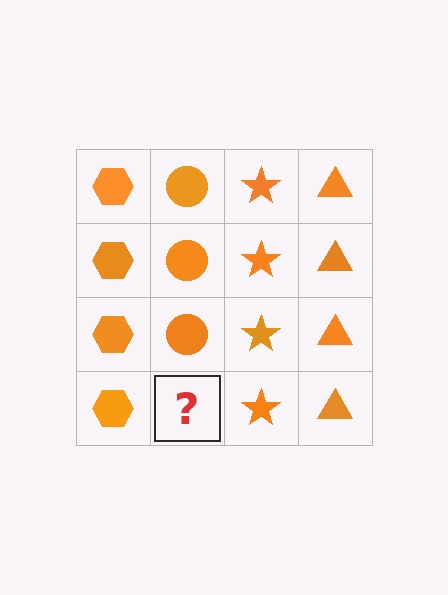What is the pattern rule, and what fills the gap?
The rule is that each column has a consistent shape. The gap should be filled with an orange circle.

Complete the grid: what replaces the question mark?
The question mark should be replaced with an orange circle.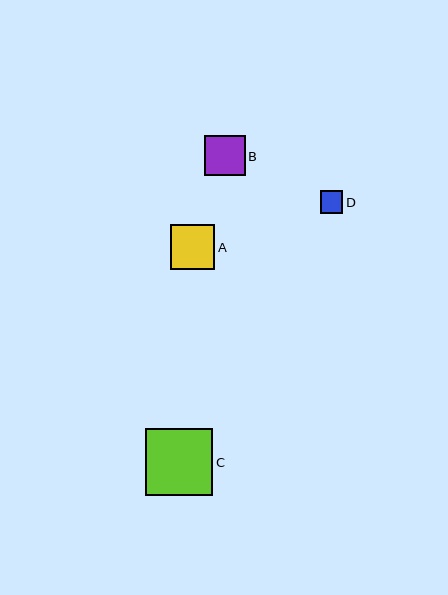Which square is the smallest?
Square D is the smallest with a size of approximately 23 pixels.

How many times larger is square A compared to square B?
Square A is approximately 1.1 times the size of square B.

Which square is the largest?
Square C is the largest with a size of approximately 67 pixels.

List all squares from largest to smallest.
From largest to smallest: C, A, B, D.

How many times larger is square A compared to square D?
Square A is approximately 2.0 times the size of square D.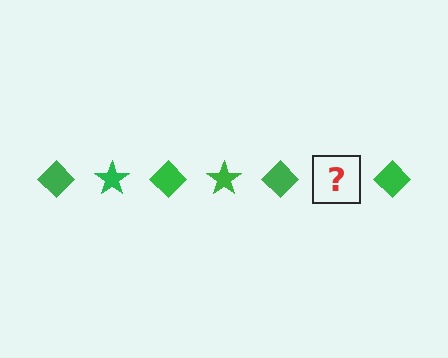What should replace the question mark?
The question mark should be replaced with a green star.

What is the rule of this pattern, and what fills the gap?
The rule is that the pattern cycles through diamond, star shapes in green. The gap should be filled with a green star.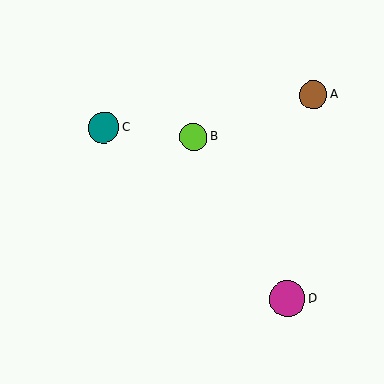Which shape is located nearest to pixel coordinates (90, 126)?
The teal circle (labeled C) at (103, 127) is nearest to that location.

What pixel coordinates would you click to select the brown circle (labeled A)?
Click at (313, 95) to select the brown circle A.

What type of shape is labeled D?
Shape D is a magenta circle.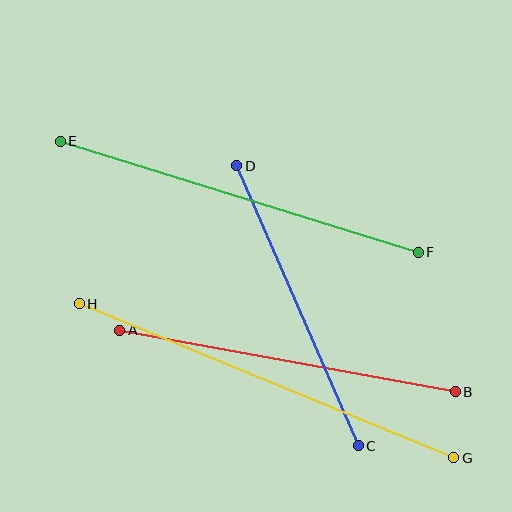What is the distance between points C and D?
The distance is approximately 305 pixels.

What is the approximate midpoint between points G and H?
The midpoint is at approximately (267, 381) pixels.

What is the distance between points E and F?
The distance is approximately 375 pixels.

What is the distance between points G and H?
The distance is approximately 405 pixels.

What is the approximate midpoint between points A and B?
The midpoint is at approximately (287, 361) pixels.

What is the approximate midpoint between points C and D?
The midpoint is at approximately (297, 306) pixels.